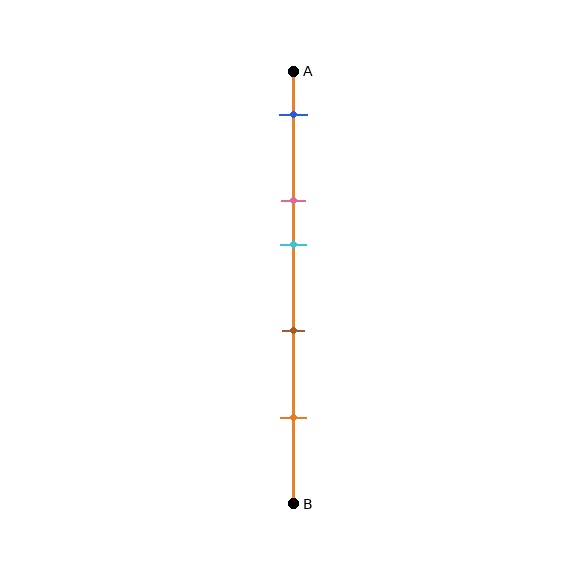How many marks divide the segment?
There are 5 marks dividing the segment.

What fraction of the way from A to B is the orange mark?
The orange mark is approximately 80% (0.8) of the way from A to B.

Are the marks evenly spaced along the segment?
No, the marks are not evenly spaced.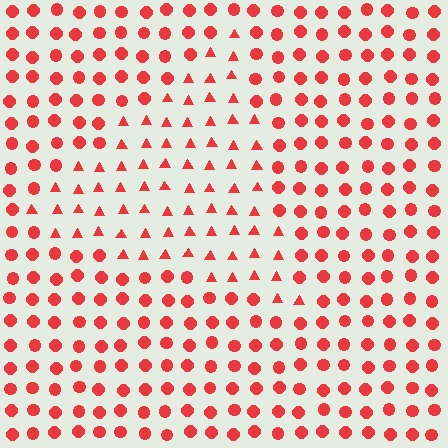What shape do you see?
I see a triangle.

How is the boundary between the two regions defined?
The boundary is defined by a change in element shape: triangles inside vs. circles outside. All elements share the same color and spacing.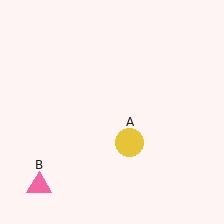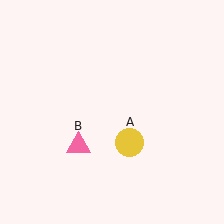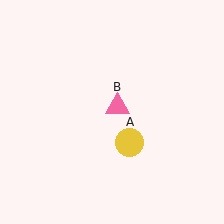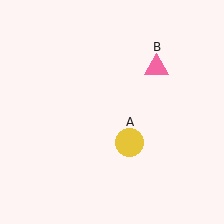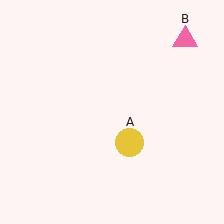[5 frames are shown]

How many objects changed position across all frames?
1 object changed position: pink triangle (object B).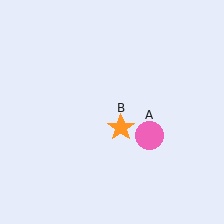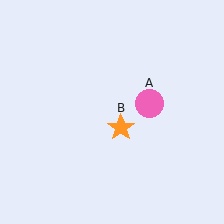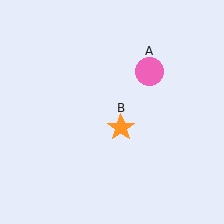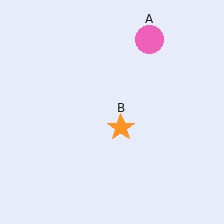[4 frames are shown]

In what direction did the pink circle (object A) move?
The pink circle (object A) moved up.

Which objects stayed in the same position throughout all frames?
Orange star (object B) remained stationary.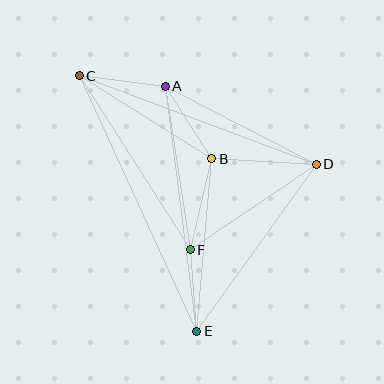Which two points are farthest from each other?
Points C and E are farthest from each other.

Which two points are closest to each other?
Points E and F are closest to each other.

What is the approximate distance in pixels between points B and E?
The distance between B and E is approximately 174 pixels.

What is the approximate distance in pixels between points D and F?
The distance between D and F is approximately 152 pixels.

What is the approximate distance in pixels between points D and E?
The distance between D and E is approximately 206 pixels.